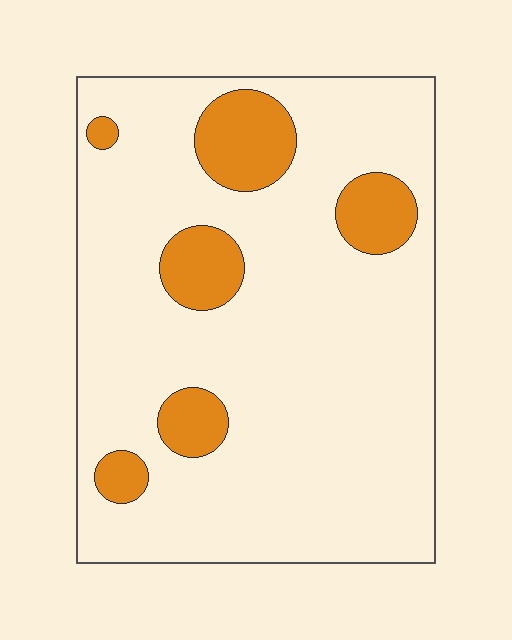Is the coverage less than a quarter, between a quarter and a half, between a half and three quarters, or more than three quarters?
Less than a quarter.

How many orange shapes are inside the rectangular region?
6.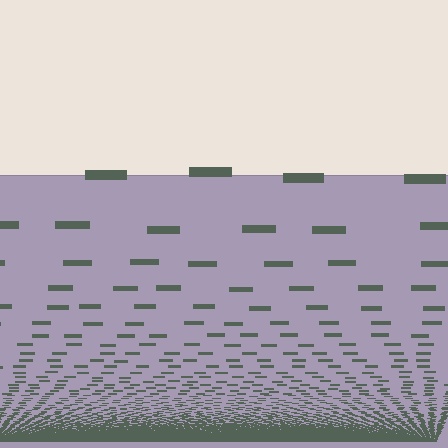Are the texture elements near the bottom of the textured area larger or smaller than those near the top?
Smaller. The gradient is inverted — elements near the bottom are smaller and denser.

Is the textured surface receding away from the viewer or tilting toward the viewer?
The surface appears to tilt toward the viewer. Texture elements get larger and sparser toward the top.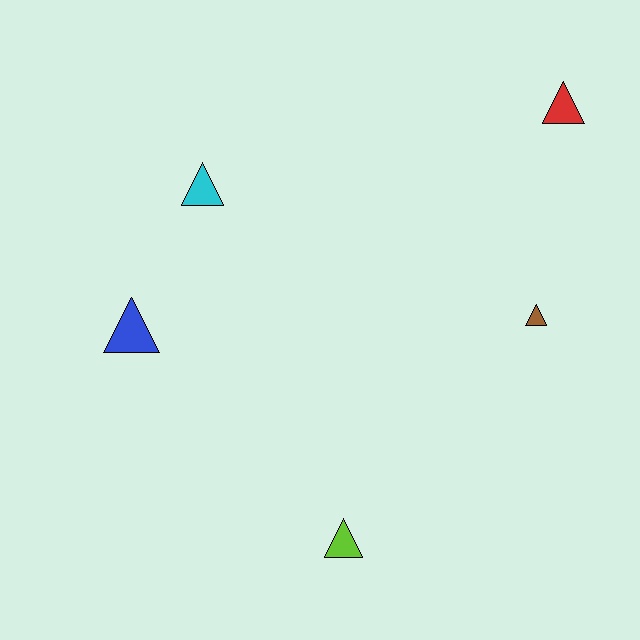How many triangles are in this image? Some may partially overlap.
There are 5 triangles.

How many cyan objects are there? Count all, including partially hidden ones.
There is 1 cyan object.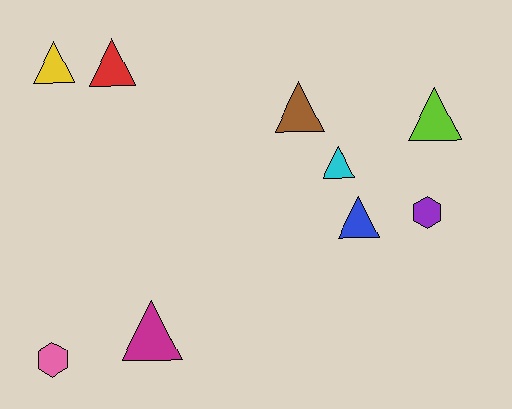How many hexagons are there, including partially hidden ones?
There are 2 hexagons.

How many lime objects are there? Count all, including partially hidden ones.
There is 1 lime object.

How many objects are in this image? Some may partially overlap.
There are 9 objects.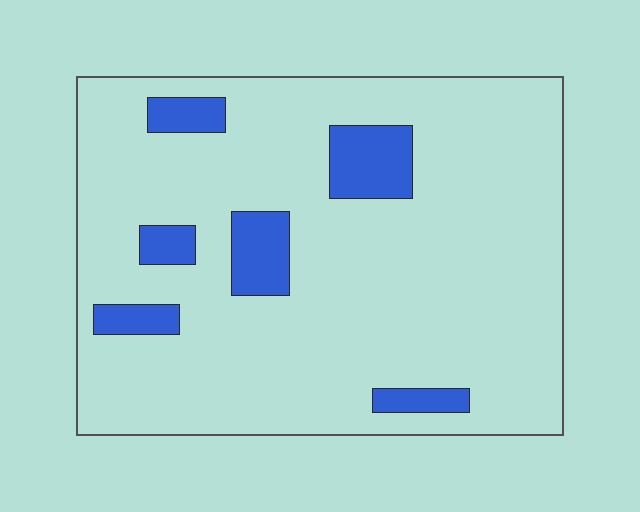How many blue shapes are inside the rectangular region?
6.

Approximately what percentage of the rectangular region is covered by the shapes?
Approximately 10%.